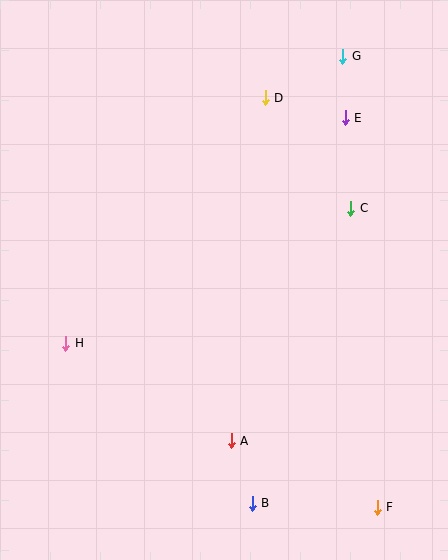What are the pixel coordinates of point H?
Point H is at (66, 343).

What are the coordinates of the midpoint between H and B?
The midpoint between H and B is at (159, 423).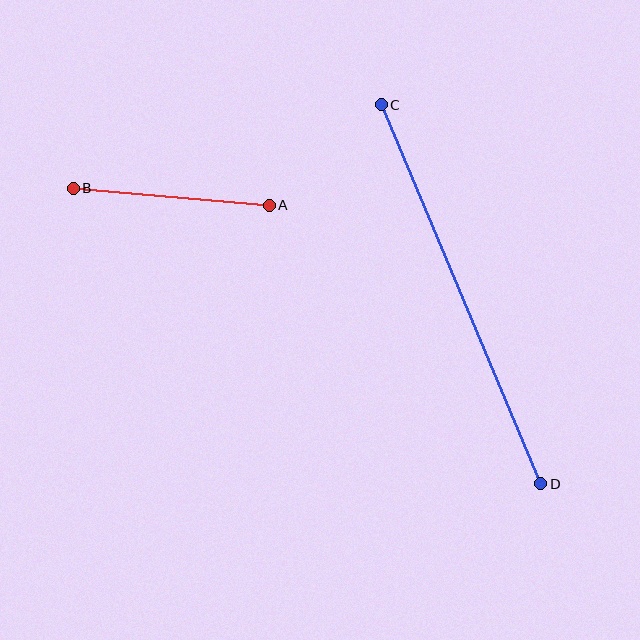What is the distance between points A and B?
The distance is approximately 196 pixels.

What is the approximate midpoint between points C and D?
The midpoint is at approximately (461, 294) pixels.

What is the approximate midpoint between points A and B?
The midpoint is at approximately (171, 197) pixels.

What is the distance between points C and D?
The distance is approximately 411 pixels.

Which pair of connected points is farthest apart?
Points C and D are farthest apart.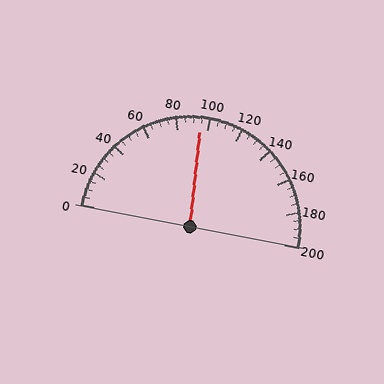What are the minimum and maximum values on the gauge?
The gauge ranges from 0 to 200.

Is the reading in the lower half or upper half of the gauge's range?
The reading is in the lower half of the range (0 to 200).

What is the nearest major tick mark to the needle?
The nearest major tick mark is 100.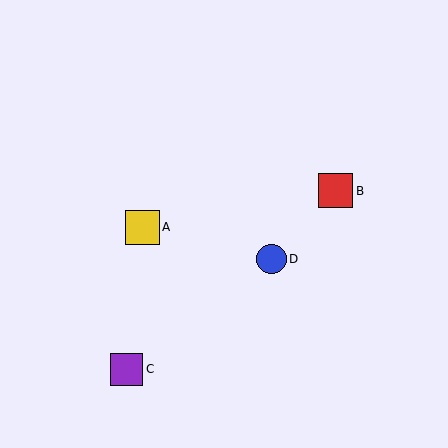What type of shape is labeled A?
Shape A is a yellow square.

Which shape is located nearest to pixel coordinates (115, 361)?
The purple square (labeled C) at (126, 370) is nearest to that location.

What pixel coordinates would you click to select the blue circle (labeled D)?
Click at (272, 259) to select the blue circle D.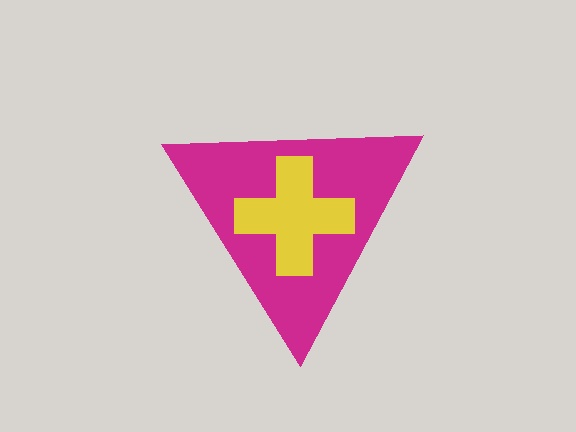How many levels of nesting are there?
2.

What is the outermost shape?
The magenta triangle.